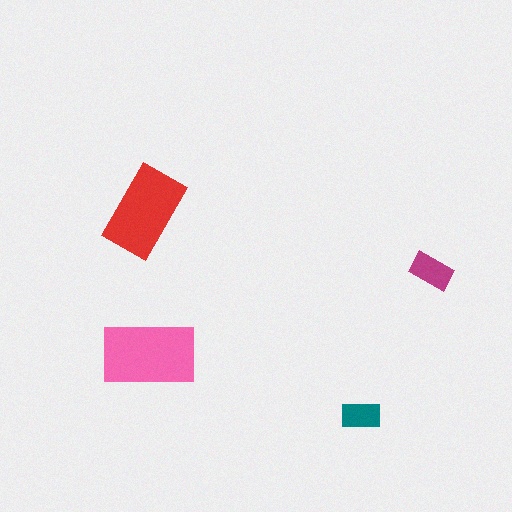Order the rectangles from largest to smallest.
the pink one, the red one, the magenta one, the teal one.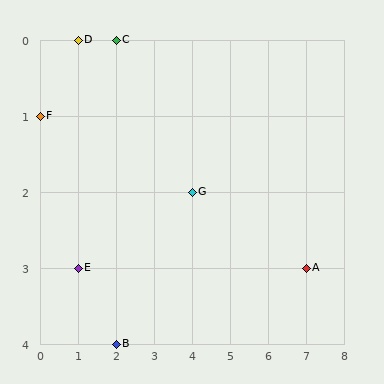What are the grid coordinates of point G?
Point G is at grid coordinates (4, 2).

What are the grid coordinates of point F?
Point F is at grid coordinates (0, 1).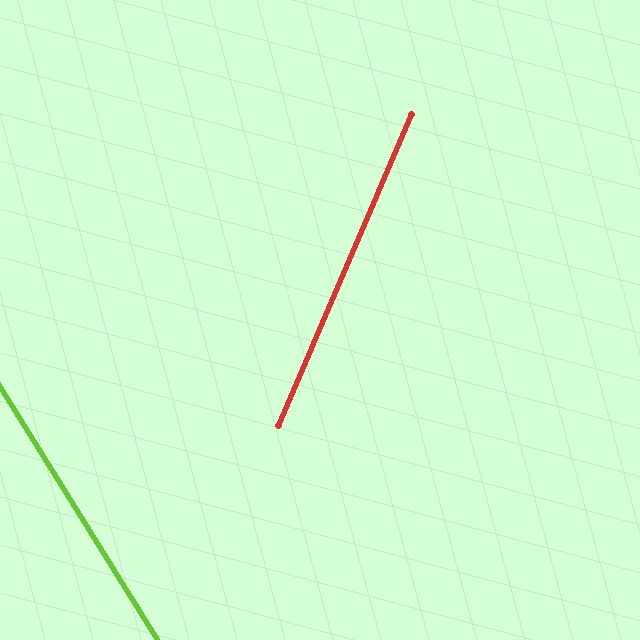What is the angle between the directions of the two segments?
Approximately 55 degrees.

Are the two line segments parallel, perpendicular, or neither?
Neither parallel nor perpendicular — they differ by about 55°.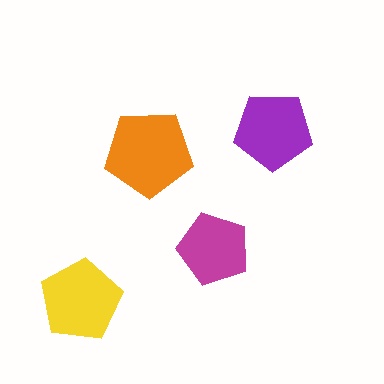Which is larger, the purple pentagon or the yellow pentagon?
The yellow one.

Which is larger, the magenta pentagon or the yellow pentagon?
The yellow one.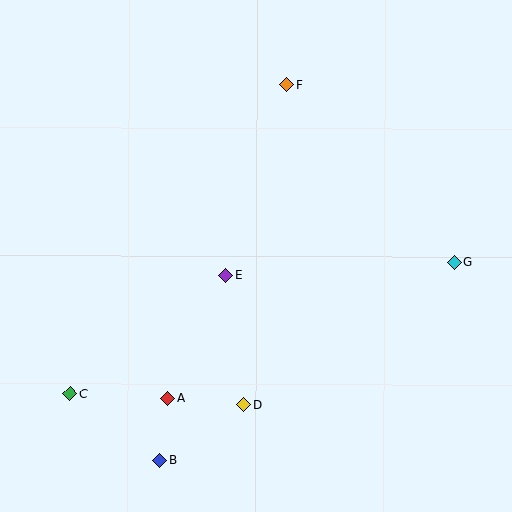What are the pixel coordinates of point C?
Point C is at (70, 394).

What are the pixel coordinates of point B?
Point B is at (160, 460).